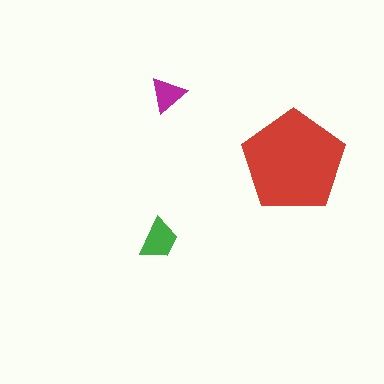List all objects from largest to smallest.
The red pentagon, the green trapezoid, the magenta triangle.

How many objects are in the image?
There are 3 objects in the image.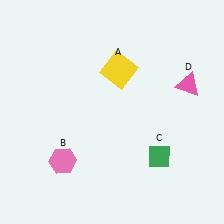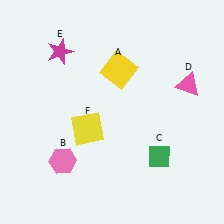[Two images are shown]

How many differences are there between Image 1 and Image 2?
There are 2 differences between the two images.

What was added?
A magenta star (E), a yellow square (F) were added in Image 2.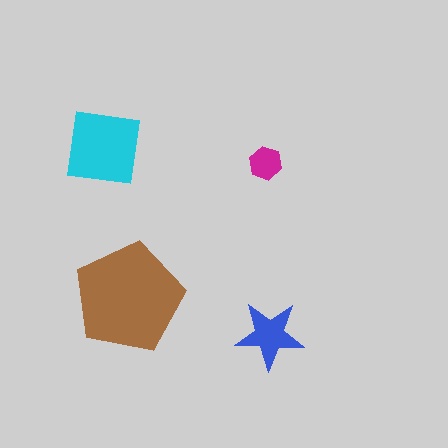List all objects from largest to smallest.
The brown pentagon, the cyan square, the blue star, the magenta hexagon.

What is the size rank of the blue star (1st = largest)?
3rd.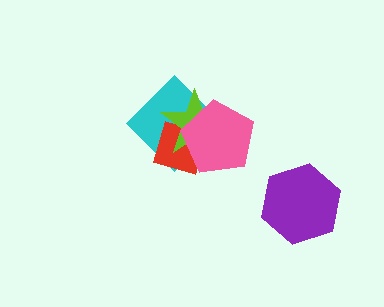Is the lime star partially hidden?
Yes, it is partially covered by another shape.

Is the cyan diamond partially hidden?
Yes, it is partially covered by another shape.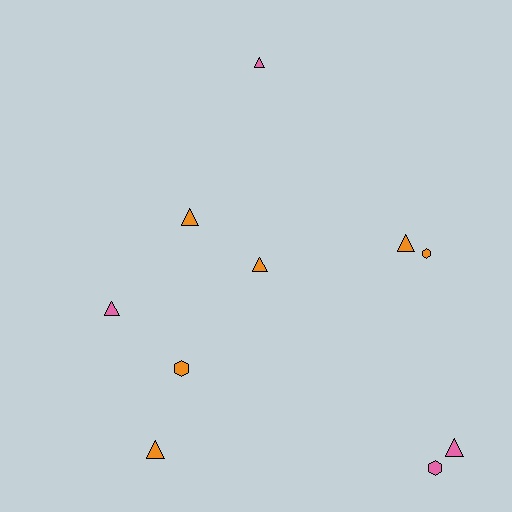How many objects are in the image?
There are 10 objects.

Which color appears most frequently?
Orange, with 6 objects.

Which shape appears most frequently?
Triangle, with 7 objects.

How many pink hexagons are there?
There is 1 pink hexagon.